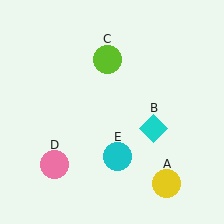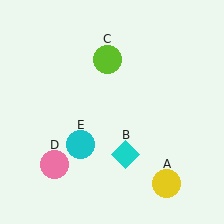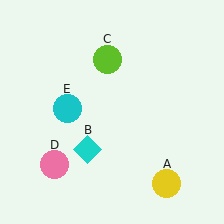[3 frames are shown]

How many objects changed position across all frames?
2 objects changed position: cyan diamond (object B), cyan circle (object E).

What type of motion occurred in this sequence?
The cyan diamond (object B), cyan circle (object E) rotated clockwise around the center of the scene.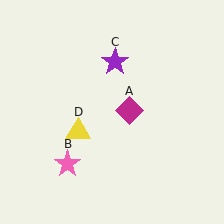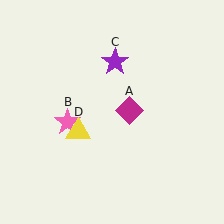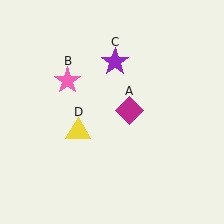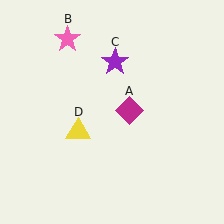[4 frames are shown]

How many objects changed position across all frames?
1 object changed position: pink star (object B).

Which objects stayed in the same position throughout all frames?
Magenta diamond (object A) and purple star (object C) and yellow triangle (object D) remained stationary.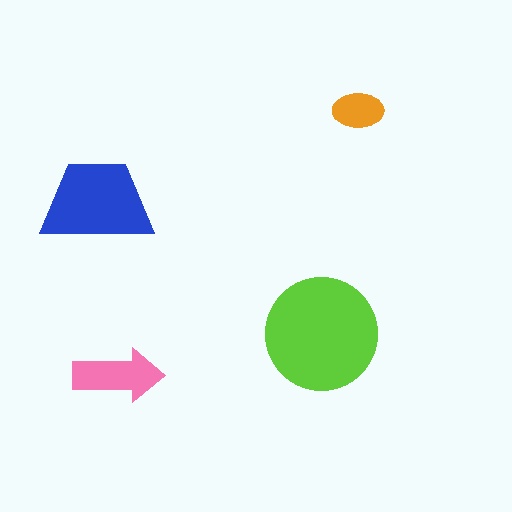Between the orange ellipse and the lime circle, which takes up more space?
The lime circle.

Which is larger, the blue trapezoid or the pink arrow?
The blue trapezoid.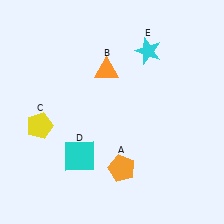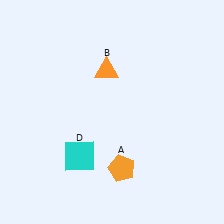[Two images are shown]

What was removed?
The cyan star (E), the yellow pentagon (C) were removed in Image 2.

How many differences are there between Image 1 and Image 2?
There are 2 differences between the two images.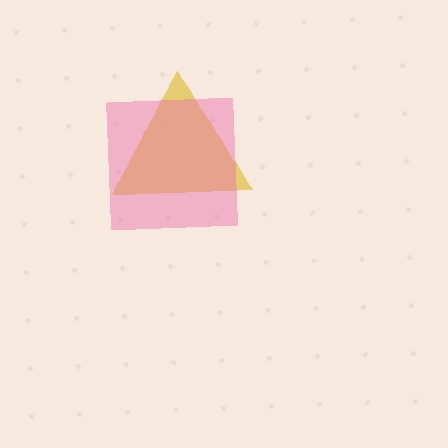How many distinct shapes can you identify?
There are 2 distinct shapes: a yellow triangle, a pink square.